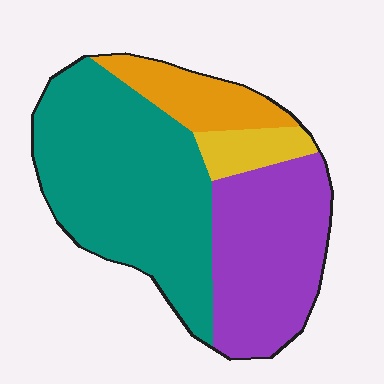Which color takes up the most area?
Teal, at roughly 50%.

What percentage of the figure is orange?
Orange covers around 10% of the figure.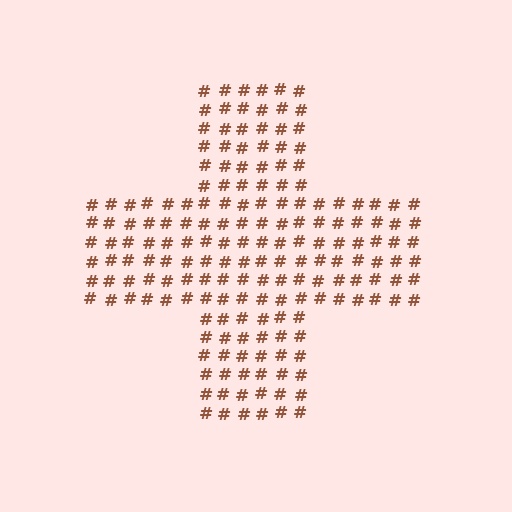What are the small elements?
The small elements are hash symbols.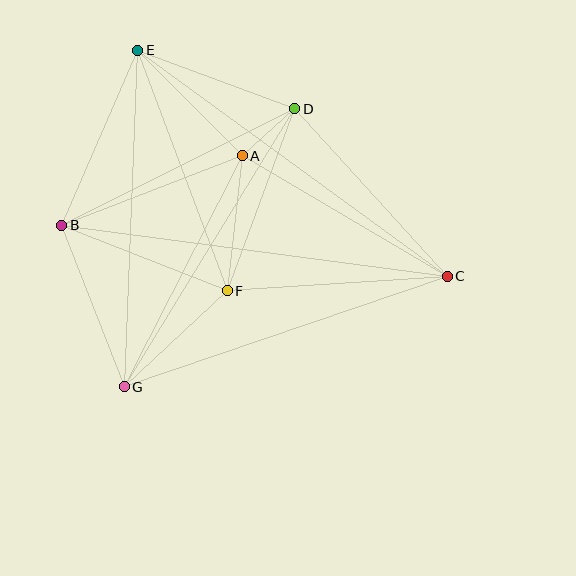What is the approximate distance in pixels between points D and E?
The distance between D and E is approximately 167 pixels.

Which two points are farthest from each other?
Points B and C are farthest from each other.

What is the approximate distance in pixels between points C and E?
The distance between C and E is approximately 383 pixels.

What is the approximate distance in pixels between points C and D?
The distance between C and D is approximately 226 pixels.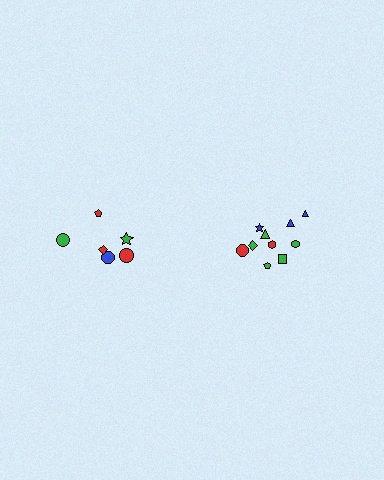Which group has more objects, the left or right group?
The right group.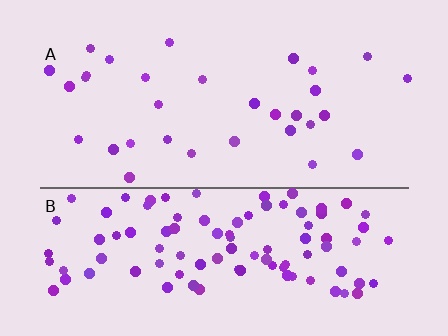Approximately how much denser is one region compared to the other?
Approximately 3.2× — region B over region A.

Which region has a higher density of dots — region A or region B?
B (the bottom).